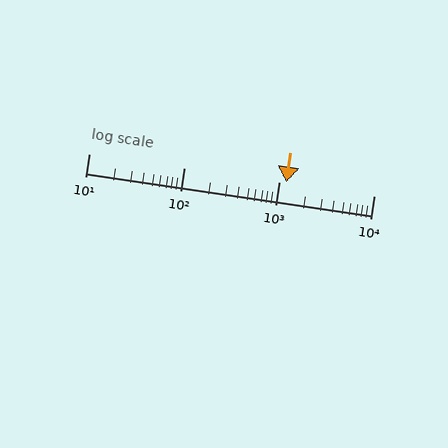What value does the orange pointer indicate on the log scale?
The pointer indicates approximately 1200.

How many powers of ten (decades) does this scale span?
The scale spans 3 decades, from 10 to 10000.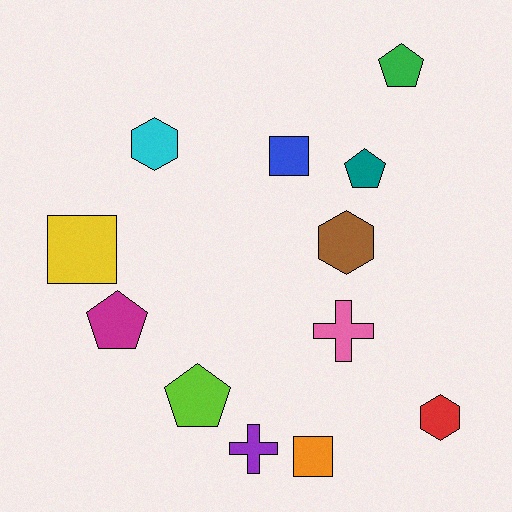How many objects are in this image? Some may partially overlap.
There are 12 objects.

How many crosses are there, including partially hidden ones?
There are 2 crosses.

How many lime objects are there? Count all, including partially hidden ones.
There is 1 lime object.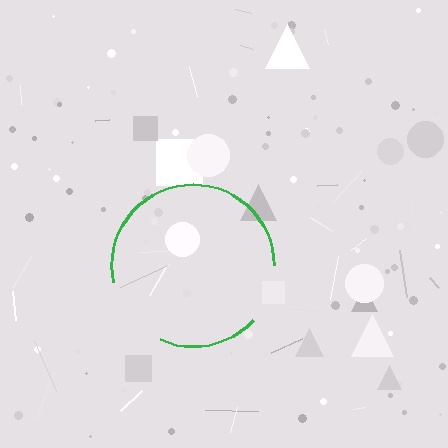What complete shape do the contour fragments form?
The contour fragments form a circle.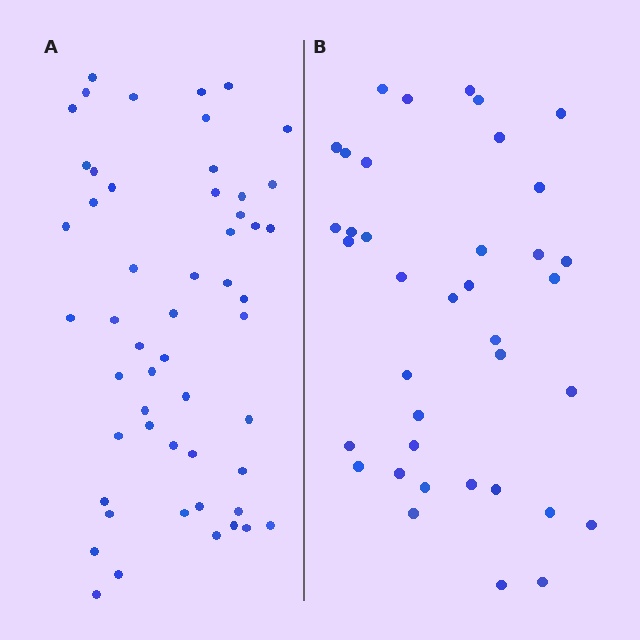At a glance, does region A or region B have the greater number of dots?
Region A (the left region) has more dots.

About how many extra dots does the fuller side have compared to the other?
Region A has approximately 15 more dots than region B.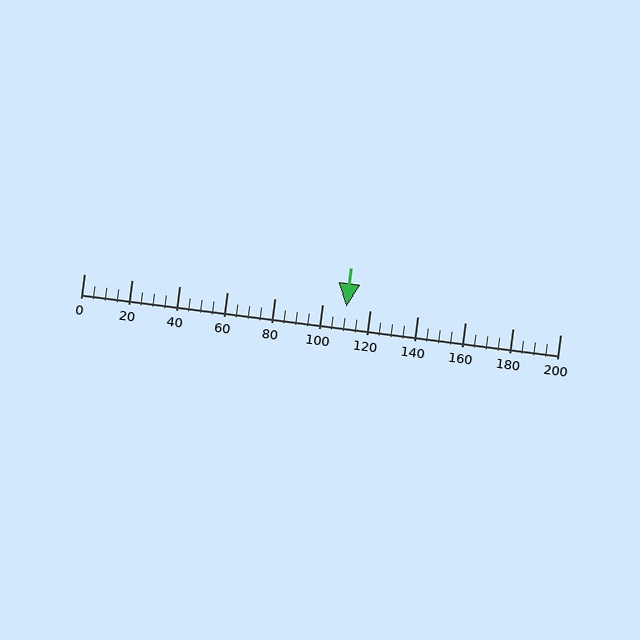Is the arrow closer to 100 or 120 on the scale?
The arrow is closer to 120.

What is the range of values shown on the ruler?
The ruler shows values from 0 to 200.